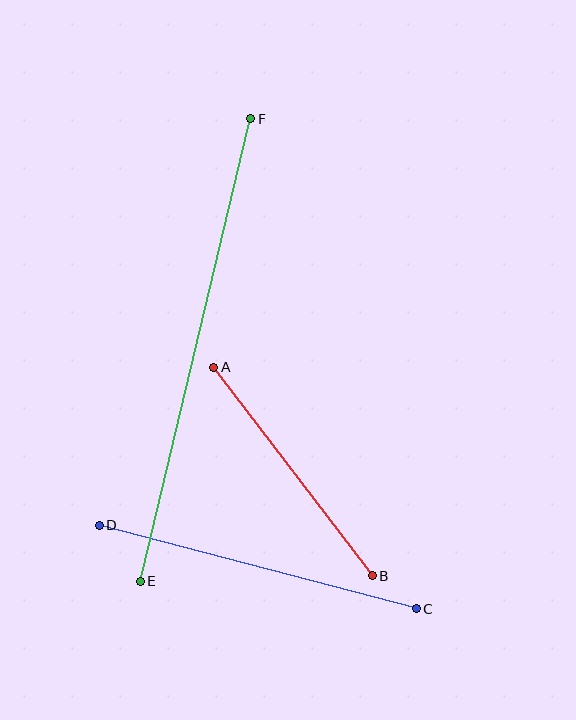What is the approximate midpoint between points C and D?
The midpoint is at approximately (258, 567) pixels.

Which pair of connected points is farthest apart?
Points E and F are farthest apart.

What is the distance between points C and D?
The distance is approximately 328 pixels.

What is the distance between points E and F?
The distance is approximately 476 pixels.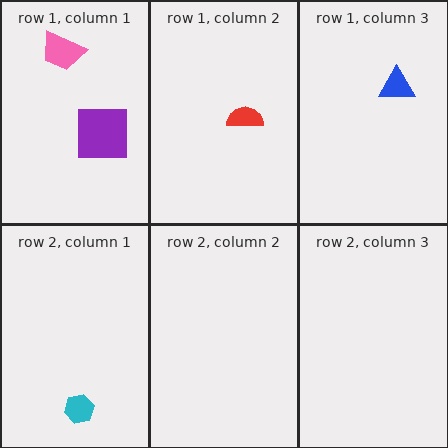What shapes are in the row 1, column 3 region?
The blue triangle.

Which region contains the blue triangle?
The row 1, column 3 region.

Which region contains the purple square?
The row 1, column 1 region.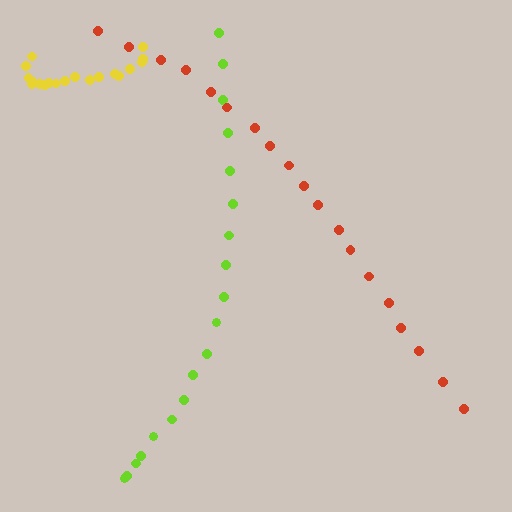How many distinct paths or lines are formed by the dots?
There are 3 distinct paths.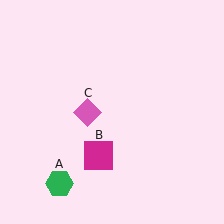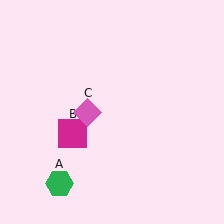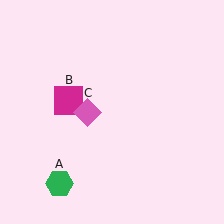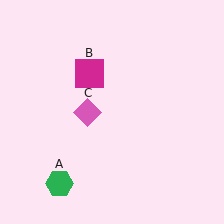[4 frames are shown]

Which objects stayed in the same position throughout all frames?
Green hexagon (object A) and pink diamond (object C) remained stationary.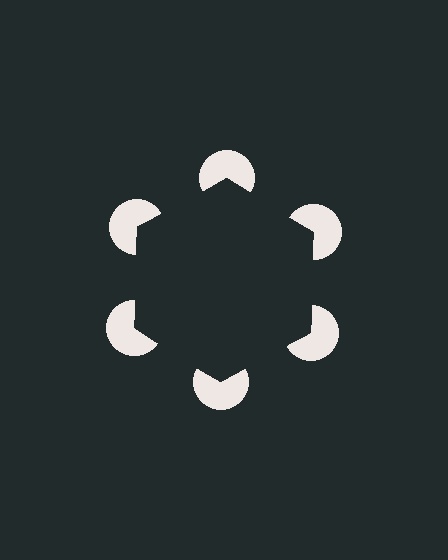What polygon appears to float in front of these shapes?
An illusory hexagon — its edges are inferred from the aligned wedge cuts in the pac-man discs, not physically drawn.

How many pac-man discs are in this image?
There are 6 — one at each vertex of the illusory hexagon.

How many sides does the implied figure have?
6 sides.